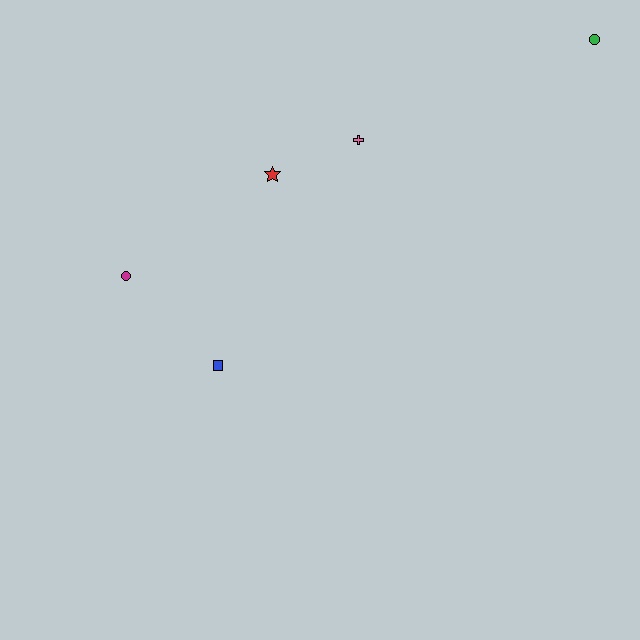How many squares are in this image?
There is 1 square.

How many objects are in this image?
There are 5 objects.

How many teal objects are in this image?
There are no teal objects.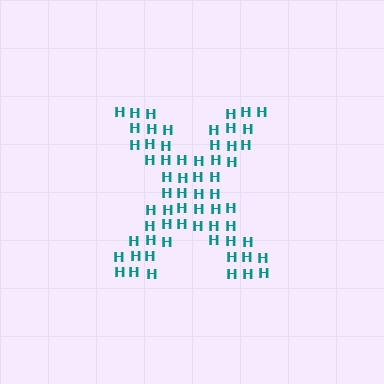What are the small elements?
The small elements are letter H's.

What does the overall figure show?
The overall figure shows the letter X.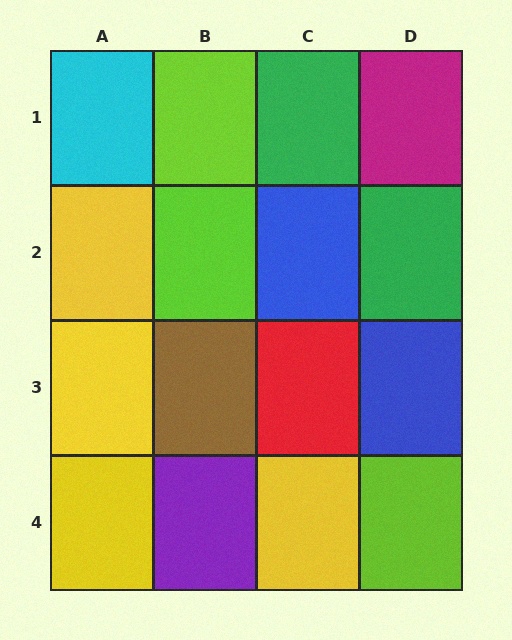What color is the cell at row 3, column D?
Blue.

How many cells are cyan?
1 cell is cyan.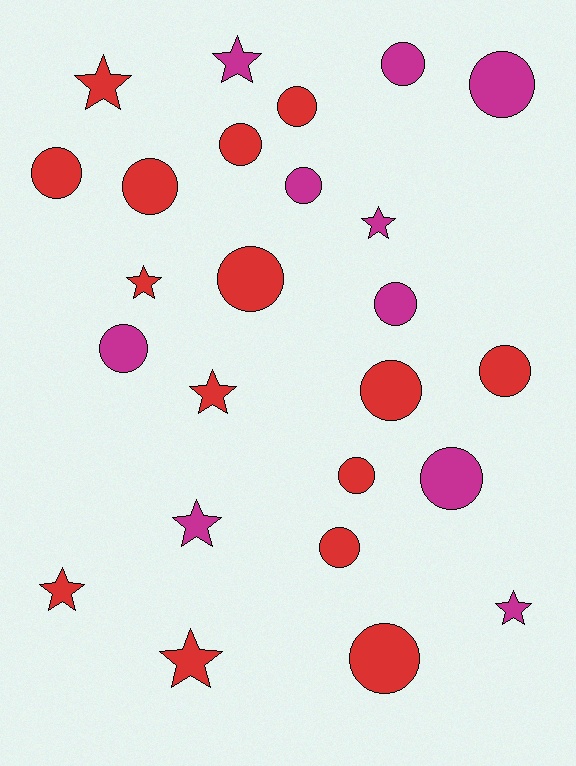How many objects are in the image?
There are 25 objects.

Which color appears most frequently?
Red, with 15 objects.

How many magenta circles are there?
There are 6 magenta circles.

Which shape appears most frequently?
Circle, with 16 objects.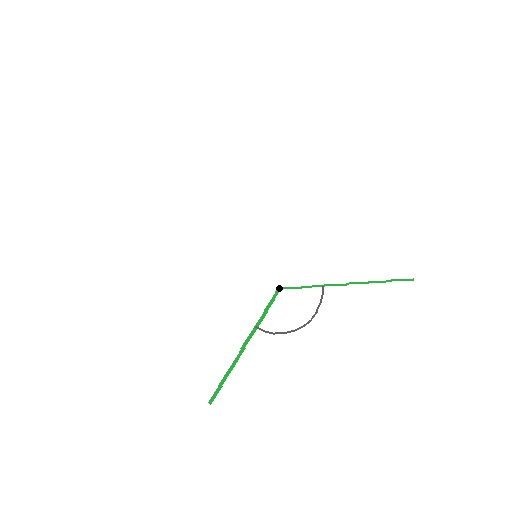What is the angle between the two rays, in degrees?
Approximately 125 degrees.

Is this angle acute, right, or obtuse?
It is obtuse.